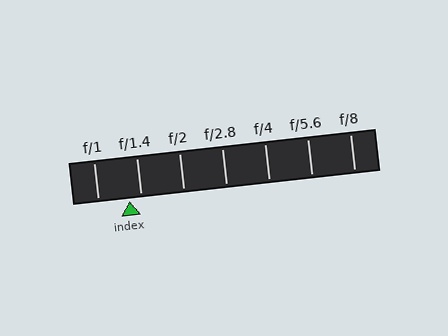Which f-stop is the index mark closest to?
The index mark is closest to f/1.4.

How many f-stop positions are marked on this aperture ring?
There are 7 f-stop positions marked.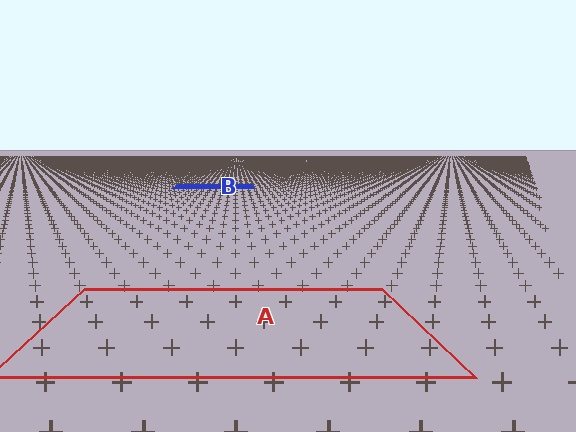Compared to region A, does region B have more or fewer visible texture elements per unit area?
Region B has more texture elements per unit area — they are packed more densely because it is farther away.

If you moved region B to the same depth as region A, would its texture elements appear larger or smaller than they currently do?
They would appear larger. At a closer depth, the same texture elements are projected at a bigger on-screen size.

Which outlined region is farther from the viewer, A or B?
Region B is farther from the viewer — the texture elements inside it appear smaller and more densely packed.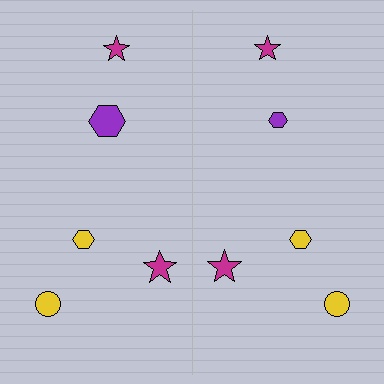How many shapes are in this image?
There are 10 shapes in this image.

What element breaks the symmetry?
The purple hexagon on the right side has a different size than its mirror counterpart.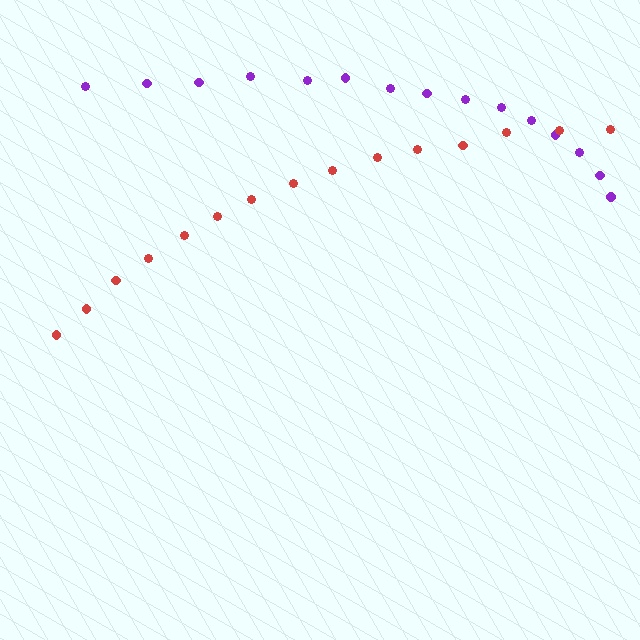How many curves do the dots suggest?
There are 2 distinct paths.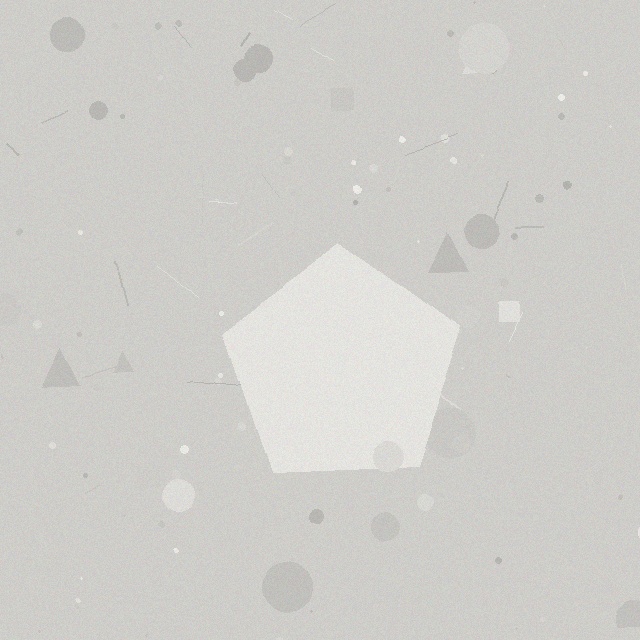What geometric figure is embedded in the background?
A pentagon is embedded in the background.